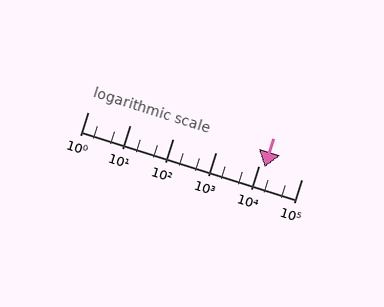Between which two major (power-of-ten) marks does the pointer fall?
The pointer is between 10000 and 100000.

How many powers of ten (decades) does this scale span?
The scale spans 5 decades, from 1 to 100000.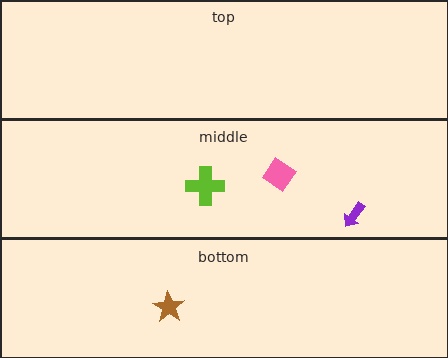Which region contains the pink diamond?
The middle region.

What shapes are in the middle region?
The pink diamond, the purple arrow, the lime cross.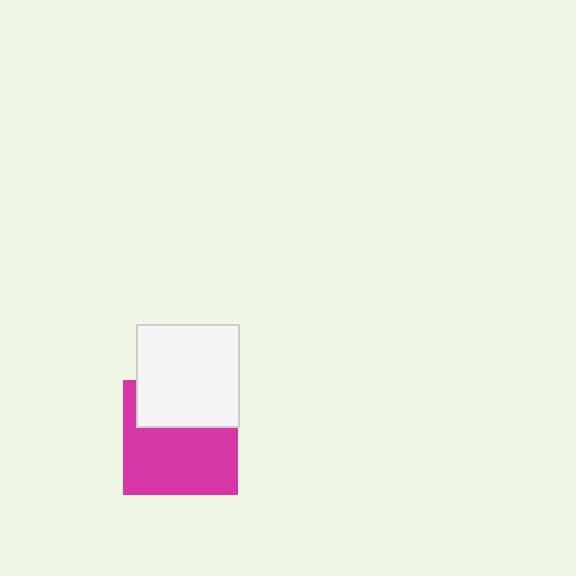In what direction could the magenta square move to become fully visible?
The magenta square could move down. That would shift it out from behind the white square entirely.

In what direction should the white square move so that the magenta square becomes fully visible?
The white square should move up. That is the shortest direction to clear the overlap and leave the magenta square fully visible.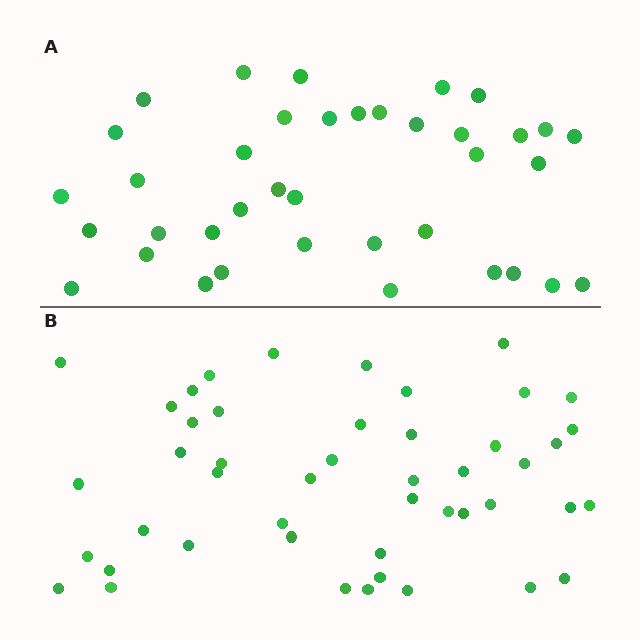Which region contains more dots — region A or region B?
Region B (the bottom region) has more dots.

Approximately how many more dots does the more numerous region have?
Region B has roughly 8 or so more dots than region A.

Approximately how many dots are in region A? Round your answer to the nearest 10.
About 40 dots. (The exact count is 38, which rounds to 40.)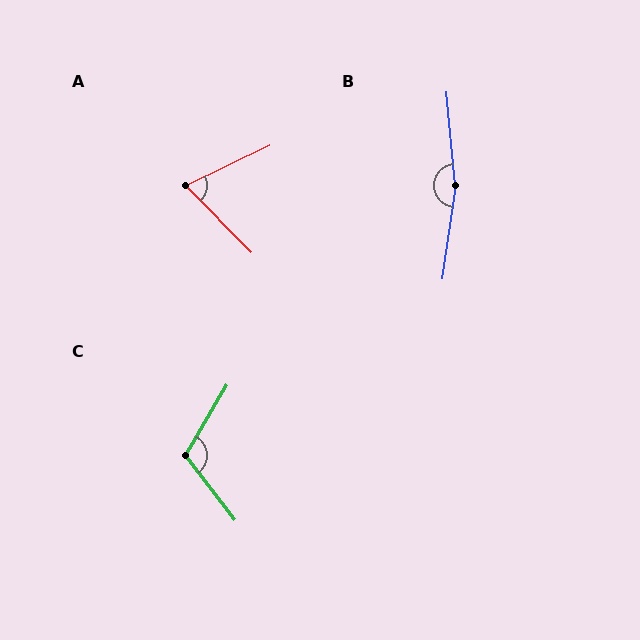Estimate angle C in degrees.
Approximately 112 degrees.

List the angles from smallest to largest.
A (71°), C (112°), B (167°).